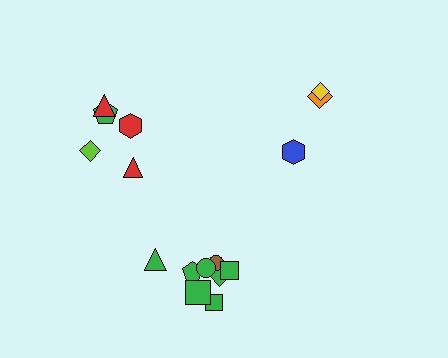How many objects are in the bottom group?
There are 8 objects.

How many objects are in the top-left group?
There are 5 objects.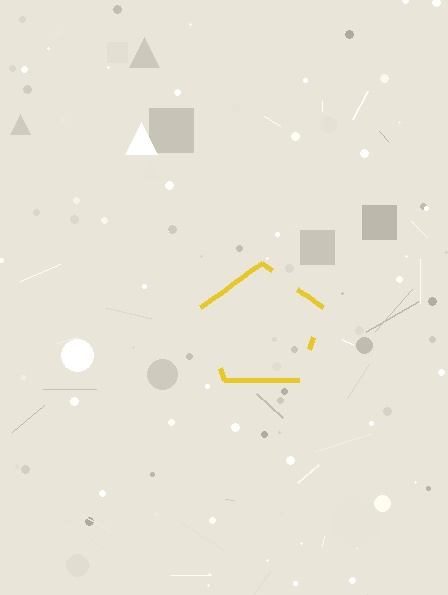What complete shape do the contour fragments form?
The contour fragments form a pentagon.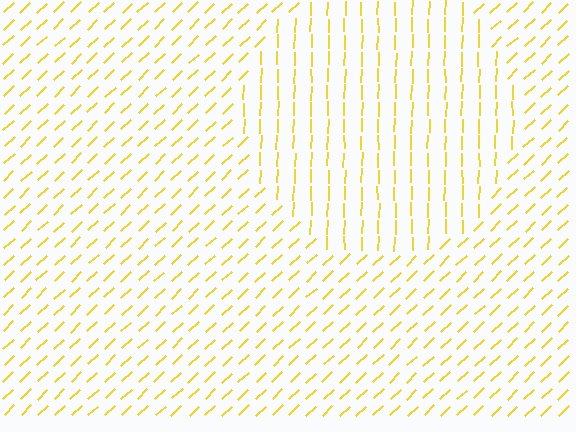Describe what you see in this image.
The image is filled with small yellow line segments. A circle region in the image has lines oriented differently from the surrounding lines, creating a visible texture boundary.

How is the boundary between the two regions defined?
The boundary is defined purely by a change in line orientation (approximately 45 degrees difference). All lines are the same color and thickness.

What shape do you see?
I see a circle.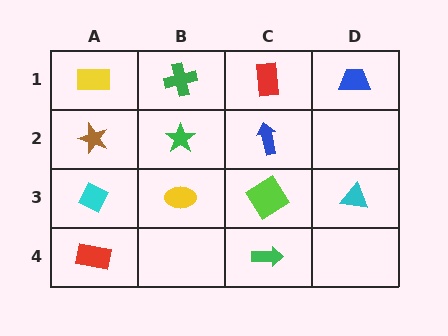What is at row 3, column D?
A cyan triangle.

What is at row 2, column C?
A blue arrow.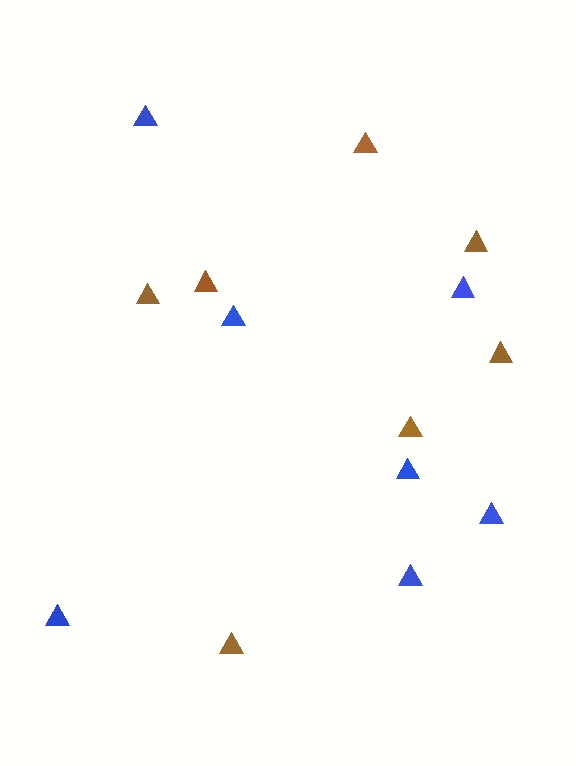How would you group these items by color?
There are 2 groups: one group of blue triangles (7) and one group of brown triangles (7).